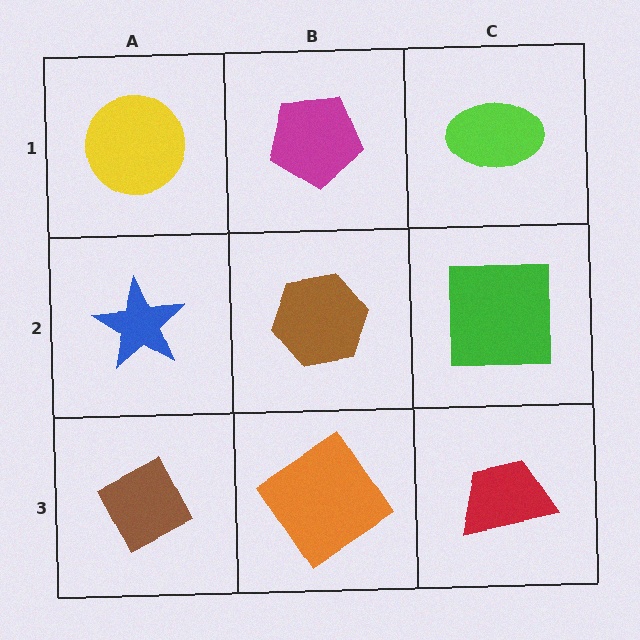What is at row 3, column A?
A brown diamond.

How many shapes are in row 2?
3 shapes.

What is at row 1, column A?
A yellow circle.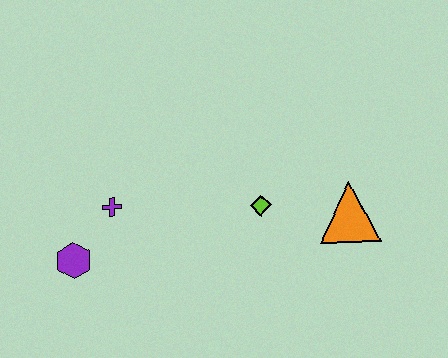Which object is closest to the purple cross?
The purple hexagon is closest to the purple cross.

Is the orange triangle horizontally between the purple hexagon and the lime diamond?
No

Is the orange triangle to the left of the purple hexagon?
No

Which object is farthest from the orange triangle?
The purple hexagon is farthest from the orange triangle.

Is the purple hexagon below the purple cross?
Yes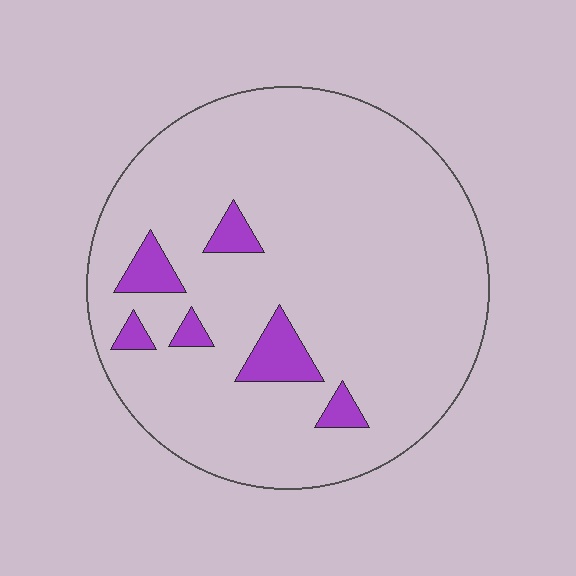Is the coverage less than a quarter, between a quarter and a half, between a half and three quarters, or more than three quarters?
Less than a quarter.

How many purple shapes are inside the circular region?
6.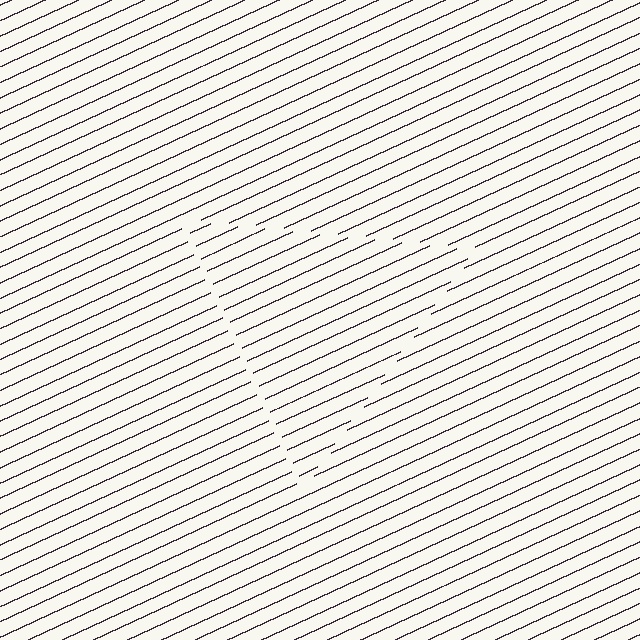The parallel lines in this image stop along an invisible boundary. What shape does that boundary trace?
An illusory triangle. The interior of the shape contains the same grating, shifted by half a period — the contour is defined by the phase discontinuity where line-ends from the inner and outer gratings abut.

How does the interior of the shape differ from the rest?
The interior of the shape contains the same grating, shifted by half a period — the contour is defined by the phase discontinuity where line-ends from the inner and outer gratings abut.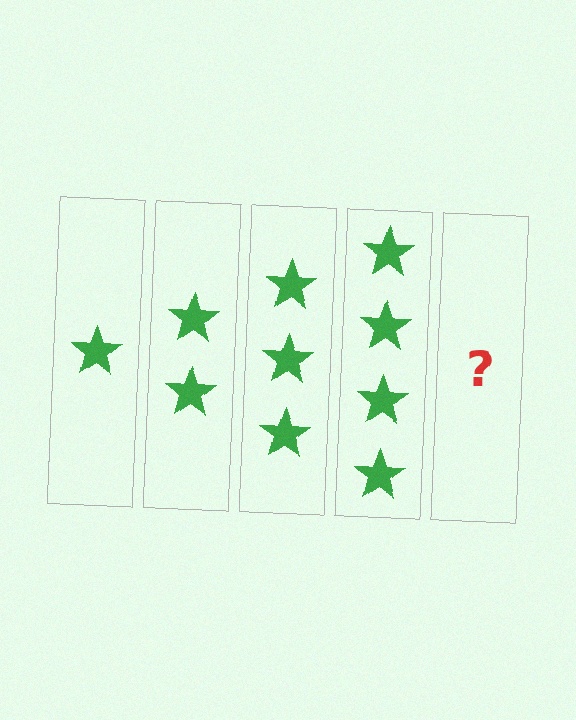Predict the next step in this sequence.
The next step is 5 stars.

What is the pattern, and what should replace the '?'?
The pattern is that each step adds one more star. The '?' should be 5 stars.